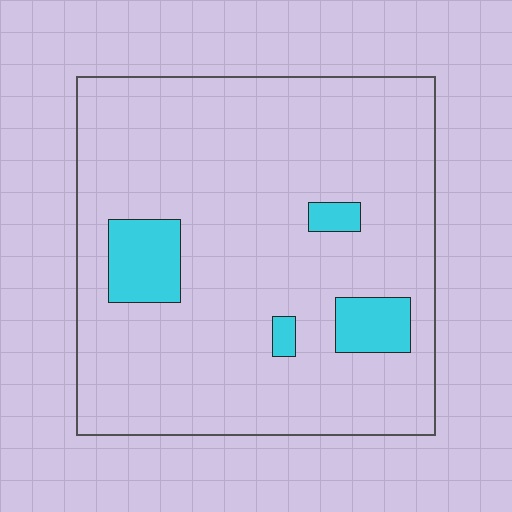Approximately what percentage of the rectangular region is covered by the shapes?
Approximately 10%.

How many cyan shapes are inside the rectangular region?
4.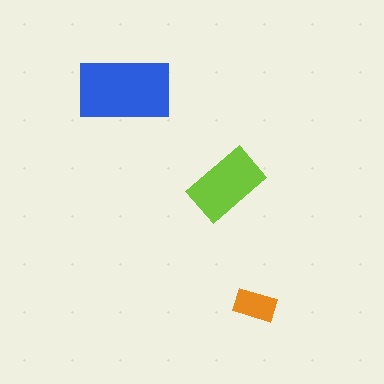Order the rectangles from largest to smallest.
the blue one, the lime one, the orange one.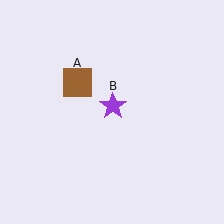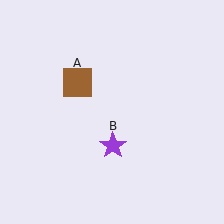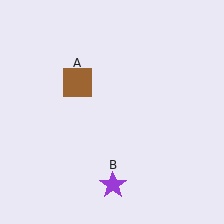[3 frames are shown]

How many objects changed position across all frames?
1 object changed position: purple star (object B).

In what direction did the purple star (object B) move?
The purple star (object B) moved down.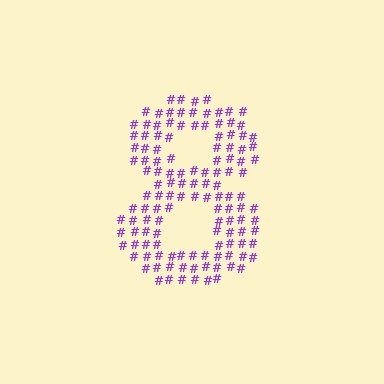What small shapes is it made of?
It is made of small hash symbols.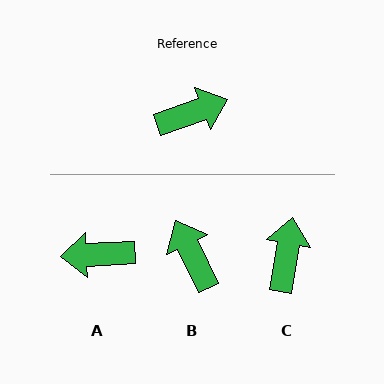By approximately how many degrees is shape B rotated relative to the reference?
Approximately 96 degrees counter-clockwise.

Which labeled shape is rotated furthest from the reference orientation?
A, about 163 degrees away.